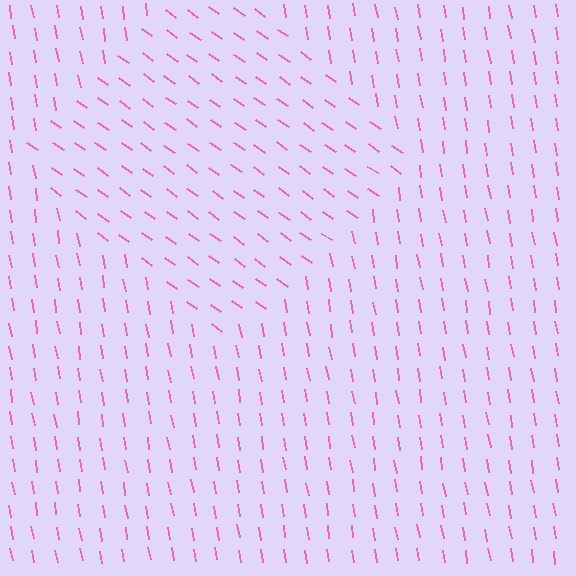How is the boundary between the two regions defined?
The boundary is defined purely by a change in line orientation (approximately 45 degrees difference). All lines are the same color and thickness.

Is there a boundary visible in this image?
Yes, there is a texture boundary formed by a change in line orientation.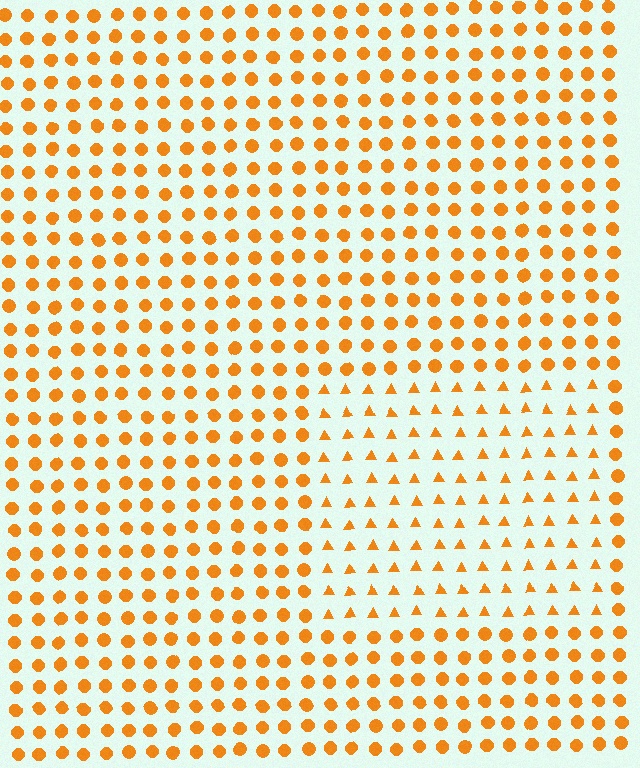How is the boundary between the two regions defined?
The boundary is defined by a change in element shape: triangles inside vs. circles outside. All elements share the same color and spacing.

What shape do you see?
I see a rectangle.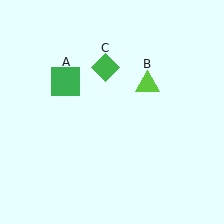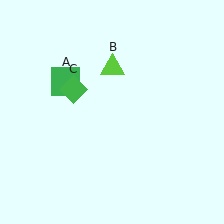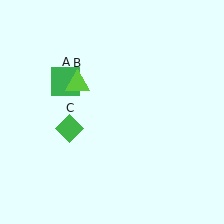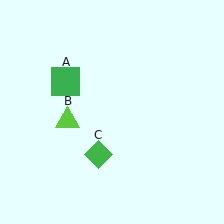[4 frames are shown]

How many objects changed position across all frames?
2 objects changed position: lime triangle (object B), green diamond (object C).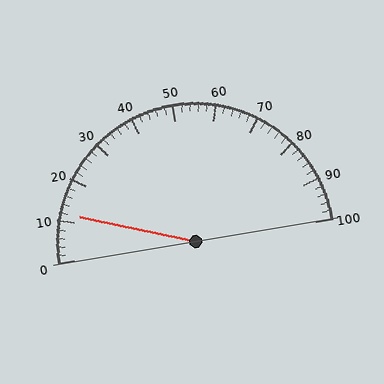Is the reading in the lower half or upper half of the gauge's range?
The reading is in the lower half of the range (0 to 100).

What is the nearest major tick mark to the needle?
The nearest major tick mark is 10.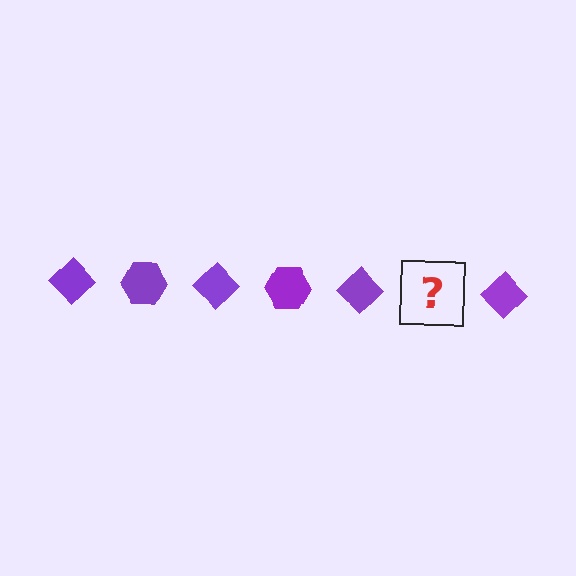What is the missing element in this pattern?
The missing element is a purple hexagon.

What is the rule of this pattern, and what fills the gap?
The rule is that the pattern cycles through diamond, hexagon shapes in purple. The gap should be filled with a purple hexagon.